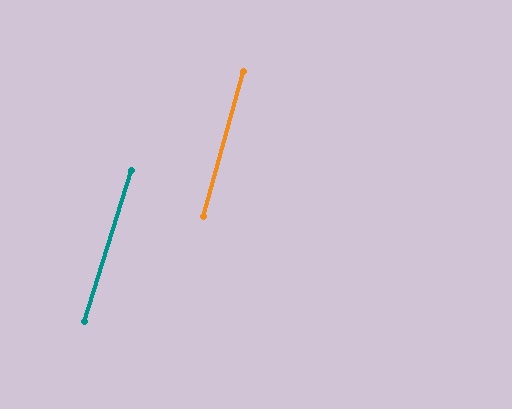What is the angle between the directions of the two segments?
Approximately 2 degrees.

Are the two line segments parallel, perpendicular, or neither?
Parallel — their directions differ by only 1.5°.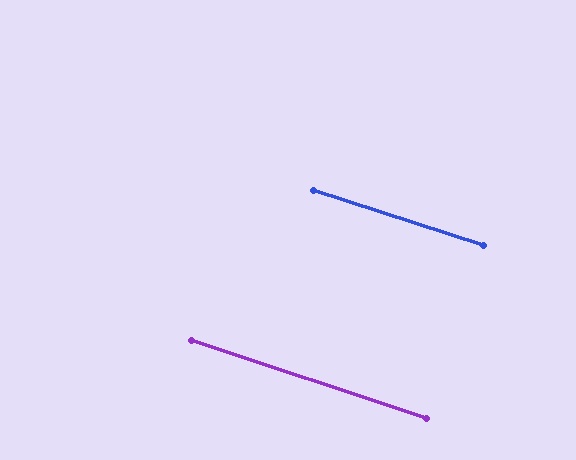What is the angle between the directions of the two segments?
Approximately 1 degree.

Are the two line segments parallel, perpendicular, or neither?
Parallel — their directions differ by only 0.6°.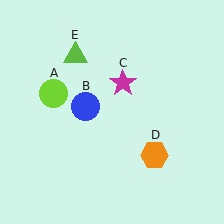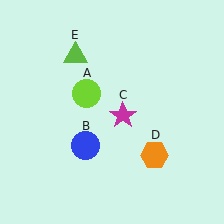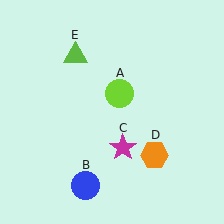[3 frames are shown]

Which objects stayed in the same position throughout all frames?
Orange hexagon (object D) and lime triangle (object E) remained stationary.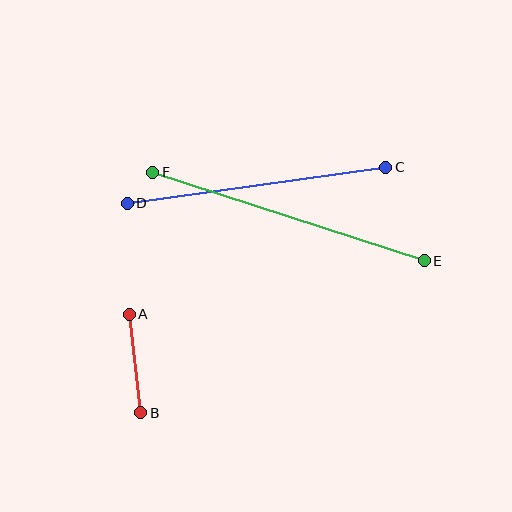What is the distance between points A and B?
The distance is approximately 99 pixels.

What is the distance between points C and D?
The distance is approximately 261 pixels.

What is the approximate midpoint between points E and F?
The midpoint is at approximately (288, 217) pixels.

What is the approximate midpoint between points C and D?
The midpoint is at approximately (256, 185) pixels.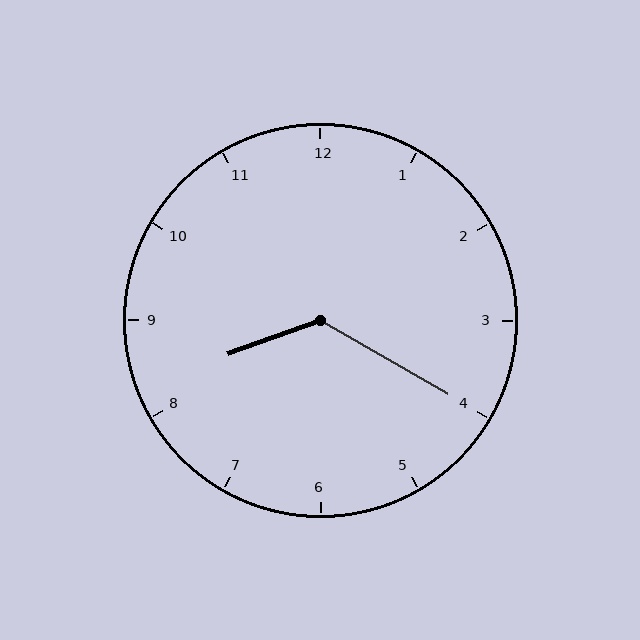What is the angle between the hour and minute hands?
Approximately 130 degrees.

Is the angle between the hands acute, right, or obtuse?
It is obtuse.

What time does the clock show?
8:20.